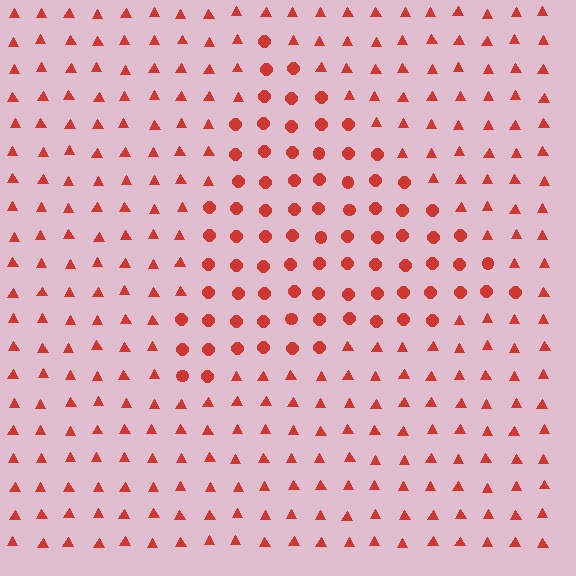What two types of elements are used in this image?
The image uses circles inside the triangle region and triangles outside it.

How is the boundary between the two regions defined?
The boundary is defined by a change in element shape: circles inside vs. triangles outside. All elements share the same color and spacing.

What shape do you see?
I see a triangle.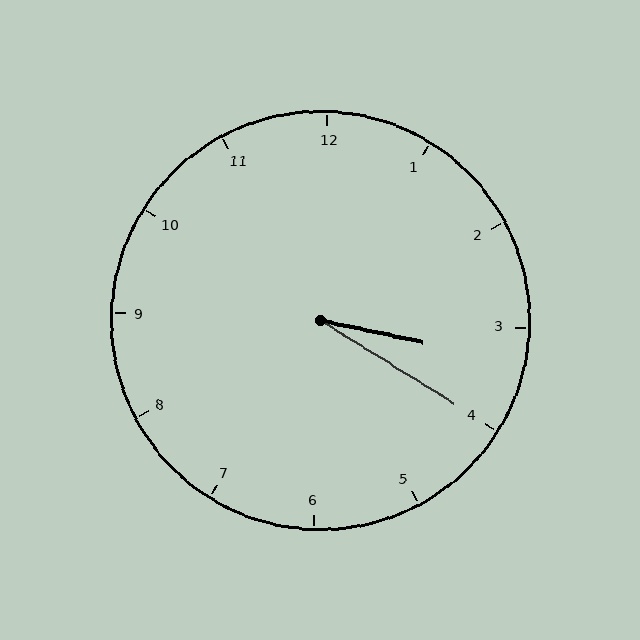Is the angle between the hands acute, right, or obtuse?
It is acute.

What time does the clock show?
3:20.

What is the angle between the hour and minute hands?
Approximately 20 degrees.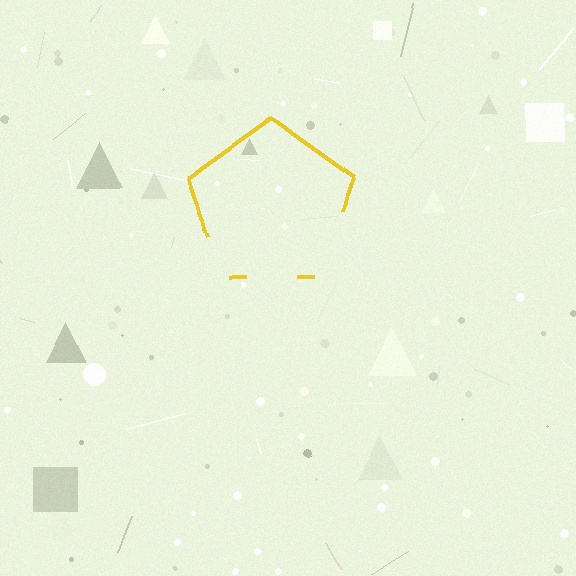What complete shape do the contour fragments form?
The contour fragments form a pentagon.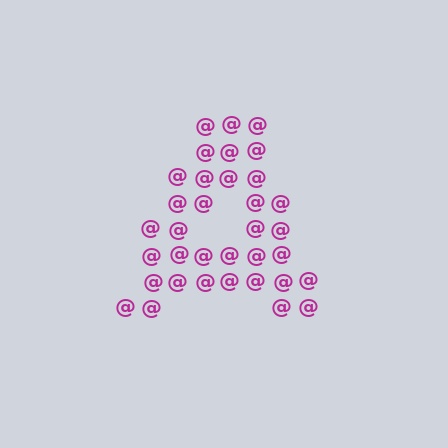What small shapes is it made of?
It is made of small at signs.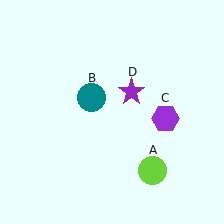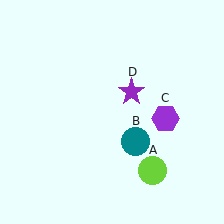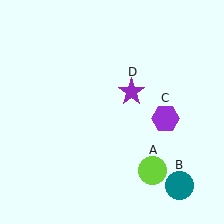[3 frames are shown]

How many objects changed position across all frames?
1 object changed position: teal circle (object B).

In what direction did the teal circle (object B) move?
The teal circle (object B) moved down and to the right.